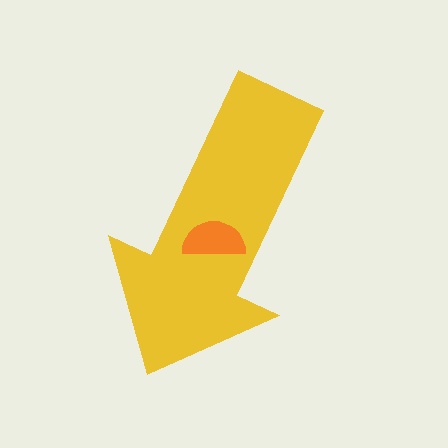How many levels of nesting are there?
2.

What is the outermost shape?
The yellow arrow.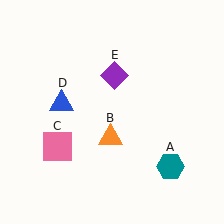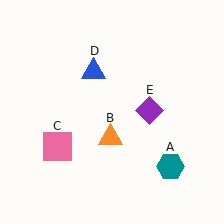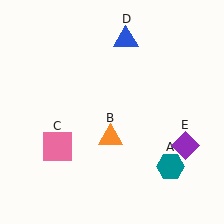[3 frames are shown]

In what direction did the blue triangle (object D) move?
The blue triangle (object D) moved up and to the right.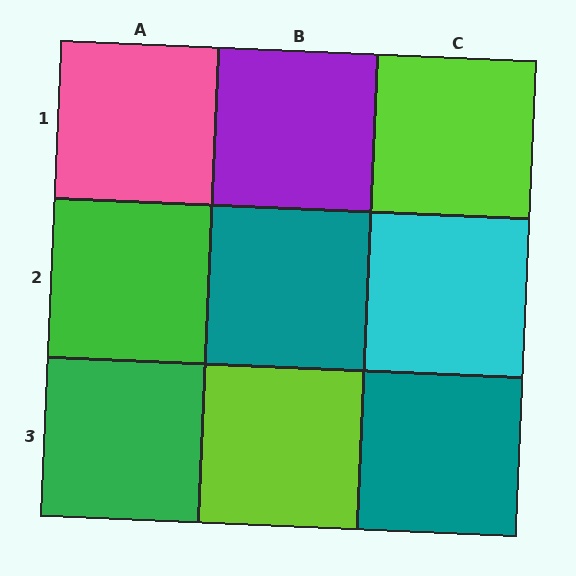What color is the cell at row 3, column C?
Teal.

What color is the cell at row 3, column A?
Green.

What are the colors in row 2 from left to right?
Green, teal, cyan.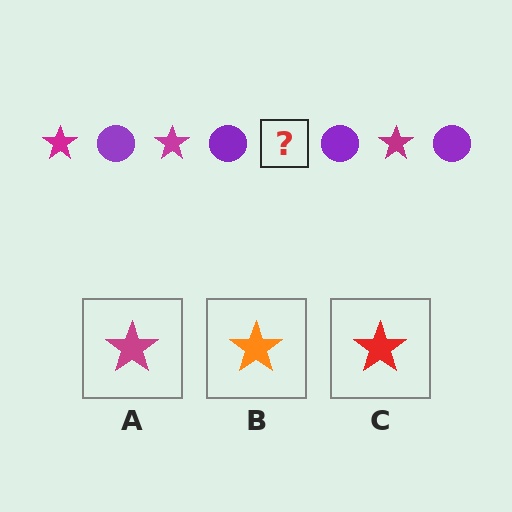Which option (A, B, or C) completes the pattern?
A.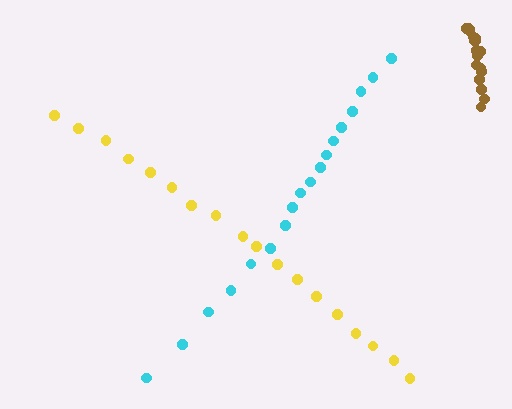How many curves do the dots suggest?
There are 3 distinct paths.